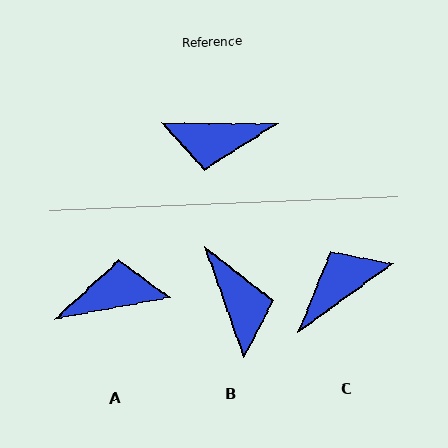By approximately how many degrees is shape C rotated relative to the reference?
Approximately 144 degrees clockwise.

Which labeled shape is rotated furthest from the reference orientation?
A, about 169 degrees away.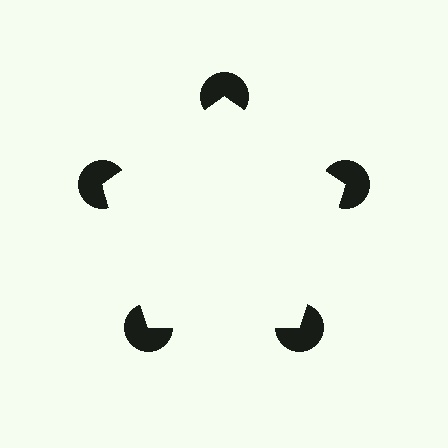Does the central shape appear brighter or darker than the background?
It typically appears slightly brighter than the background, even though no actual brightness change is drawn.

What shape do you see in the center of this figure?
An illusory pentagon — its edges are inferred from the aligned wedge cuts in the pac-man discs, not physically drawn.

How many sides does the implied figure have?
5 sides.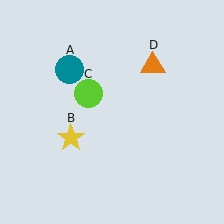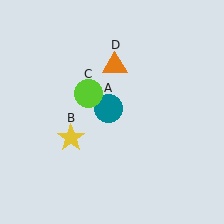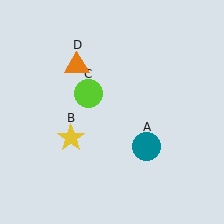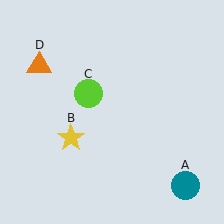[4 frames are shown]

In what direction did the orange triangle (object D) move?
The orange triangle (object D) moved left.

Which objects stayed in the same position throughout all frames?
Yellow star (object B) and lime circle (object C) remained stationary.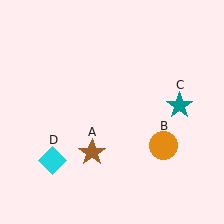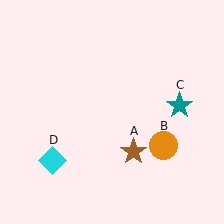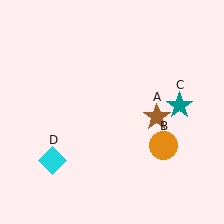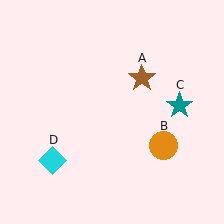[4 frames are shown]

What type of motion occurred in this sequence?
The brown star (object A) rotated counterclockwise around the center of the scene.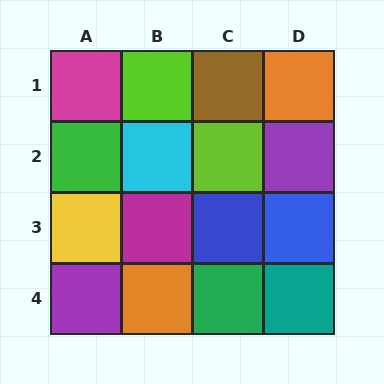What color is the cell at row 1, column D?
Orange.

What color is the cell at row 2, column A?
Green.